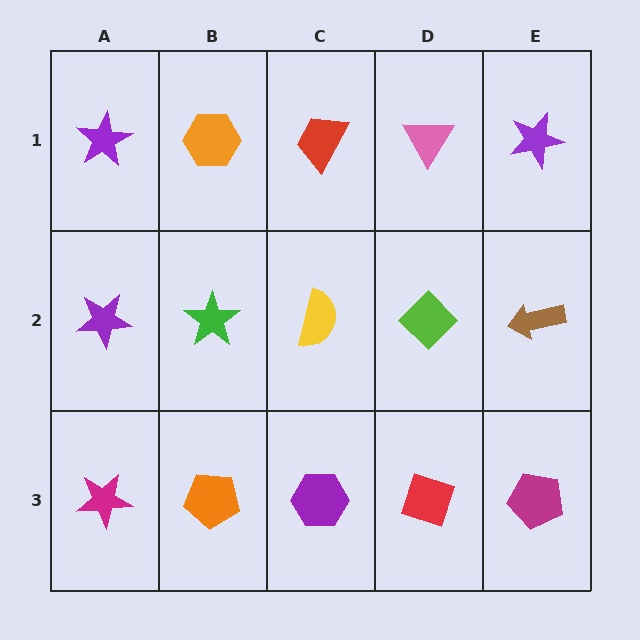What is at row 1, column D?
A pink triangle.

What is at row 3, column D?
A red diamond.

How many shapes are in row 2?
5 shapes.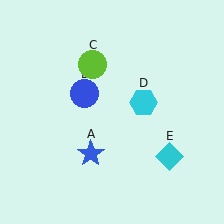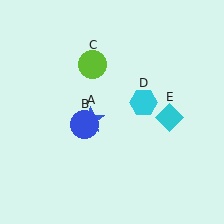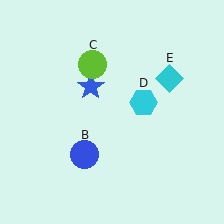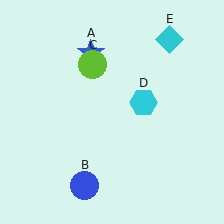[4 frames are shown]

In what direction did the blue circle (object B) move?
The blue circle (object B) moved down.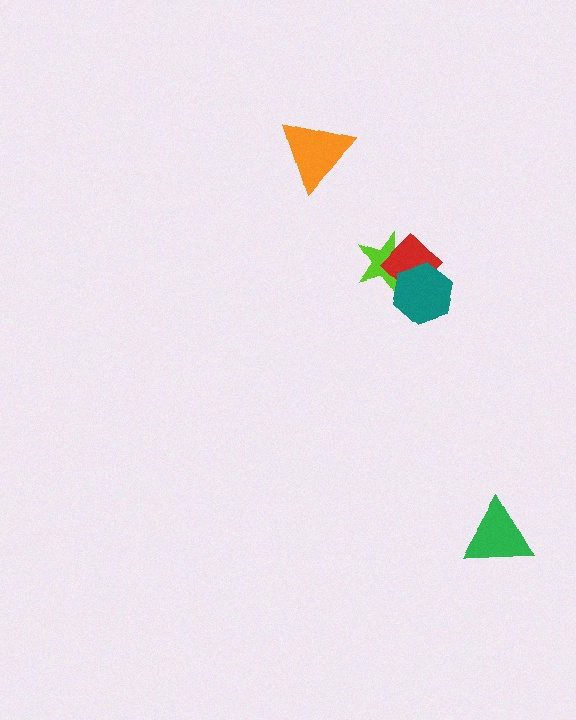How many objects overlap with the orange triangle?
0 objects overlap with the orange triangle.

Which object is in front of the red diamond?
The teal hexagon is in front of the red diamond.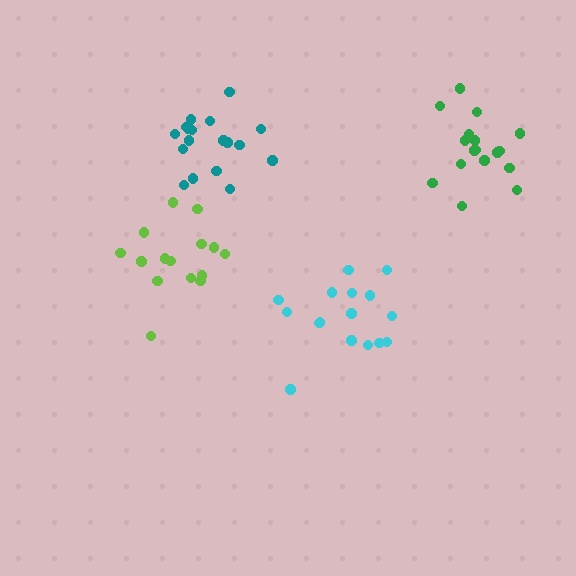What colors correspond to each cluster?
The clusters are colored: lime, cyan, green, teal.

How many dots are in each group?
Group 1: 15 dots, Group 2: 16 dots, Group 3: 17 dots, Group 4: 18 dots (66 total).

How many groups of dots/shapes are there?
There are 4 groups.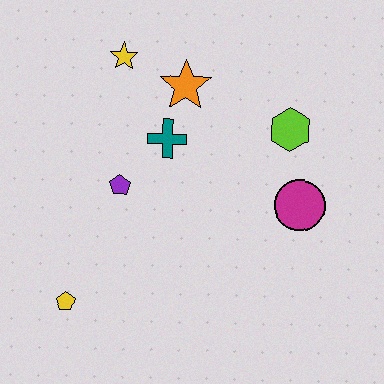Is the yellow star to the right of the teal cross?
No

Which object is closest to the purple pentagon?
The teal cross is closest to the purple pentagon.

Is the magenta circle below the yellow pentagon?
No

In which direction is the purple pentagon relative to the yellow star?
The purple pentagon is below the yellow star.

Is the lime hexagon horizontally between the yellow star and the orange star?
No